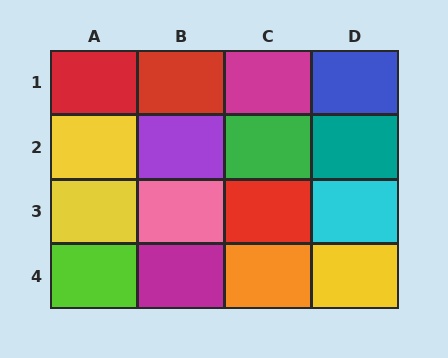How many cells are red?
3 cells are red.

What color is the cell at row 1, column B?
Red.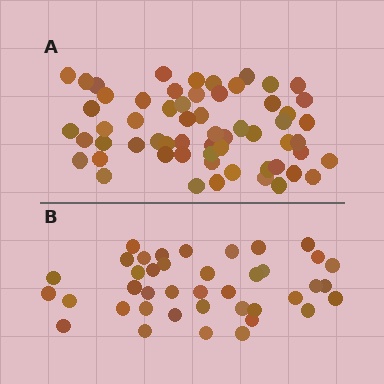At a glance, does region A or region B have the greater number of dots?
Region A (the top region) has more dots.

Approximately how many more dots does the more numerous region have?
Region A has approximately 20 more dots than region B.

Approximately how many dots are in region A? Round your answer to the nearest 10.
About 60 dots.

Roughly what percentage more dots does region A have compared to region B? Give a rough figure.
About 50% more.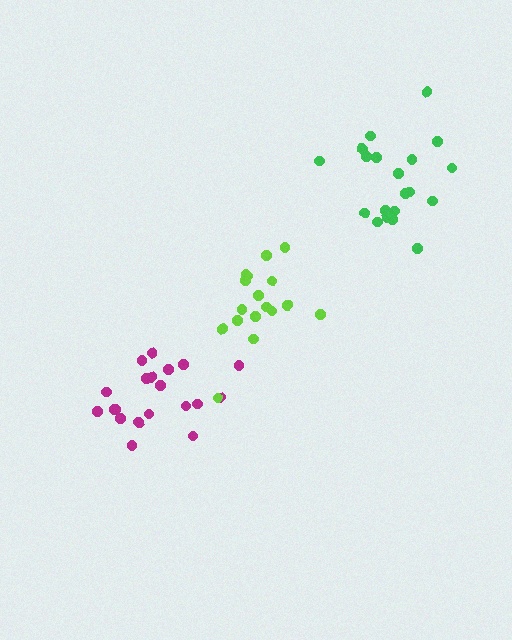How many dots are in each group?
Group 1: 20 dots, Group 2: 20 dots, Group 3: 17 dots (57 total).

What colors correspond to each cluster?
The clusters are colored: magenta, green, lime.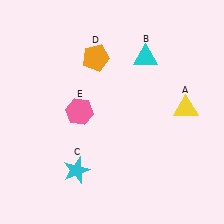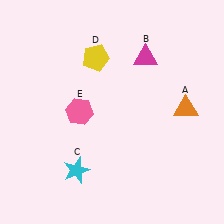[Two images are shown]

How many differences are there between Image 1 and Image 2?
There are 3 differences between the two images.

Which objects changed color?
A changed from yellow to orange. B changed from cyan to magenta. D changed from orange to yellow.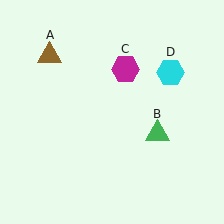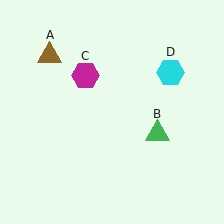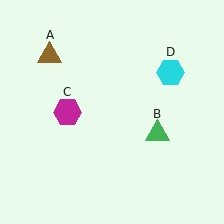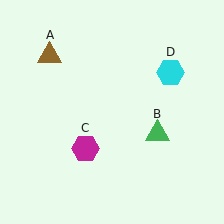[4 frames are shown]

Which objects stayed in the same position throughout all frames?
Brown triangle (object A) and green triangle (object B) and cyan hexagon (object D) remained stationary.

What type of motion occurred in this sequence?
The magenta hexagon (object C) rotated counterclockwise around the center of the scene.